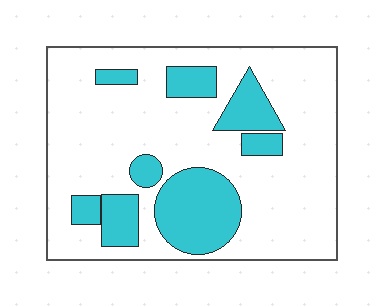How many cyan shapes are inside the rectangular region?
8.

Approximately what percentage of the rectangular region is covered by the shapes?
Approximately 25%.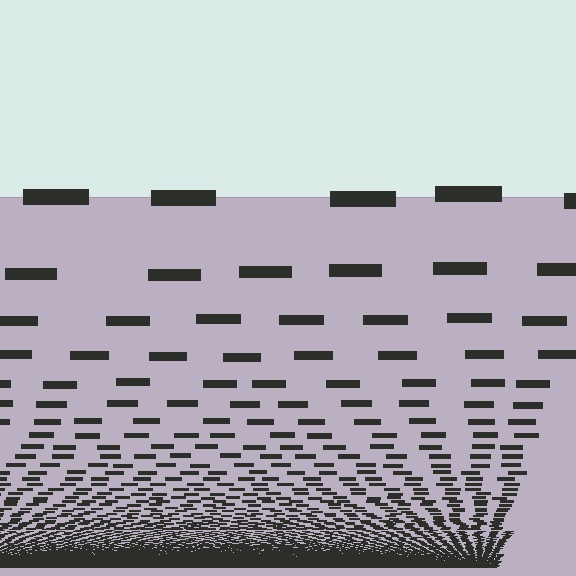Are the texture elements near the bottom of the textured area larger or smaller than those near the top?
Smaller. The gradient is inverted — elements near the bottom are smaller and denser.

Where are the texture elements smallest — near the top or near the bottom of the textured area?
Near the bottom.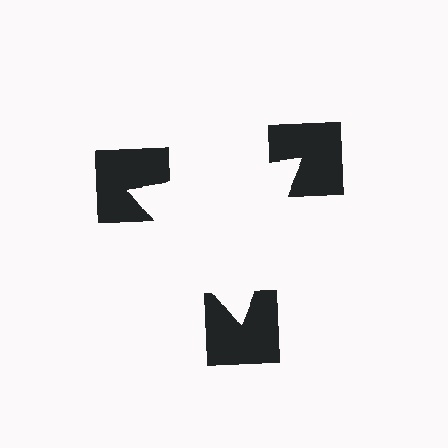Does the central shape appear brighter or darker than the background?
It typically appears slightly brighter than the background, even though no actual brightness change is drawn.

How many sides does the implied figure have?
3 sides.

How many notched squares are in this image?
There are 3 — one at each vertex of the illusory triangle.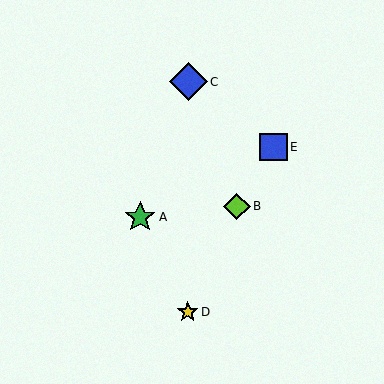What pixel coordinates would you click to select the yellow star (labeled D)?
Click at (188, 312) to select the yellow star D.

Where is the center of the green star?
The center of the green star is at (140, 217).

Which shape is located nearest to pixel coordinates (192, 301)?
The yellow star (labeled D) at (188, 312) is nearest to that location.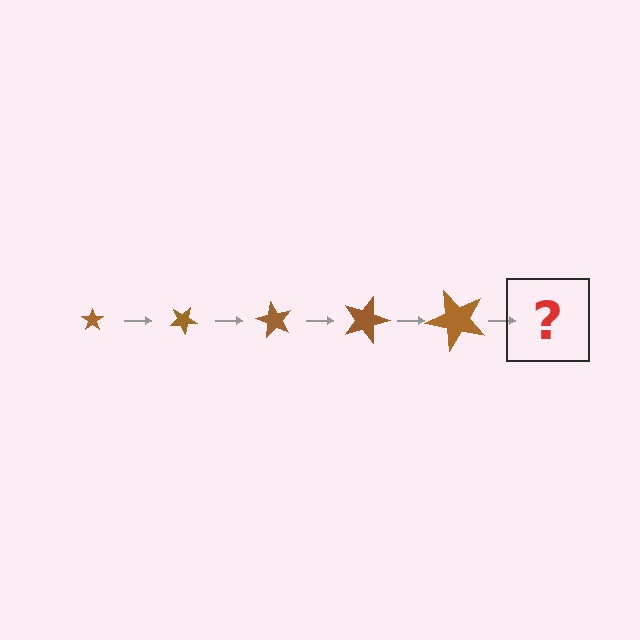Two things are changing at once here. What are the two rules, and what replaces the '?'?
The two rules are that the star grows larger each step and it rotates 30 degrees each step. The '?' should be a star, larger than the previous one and rotated 150 degrees from the start.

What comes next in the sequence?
The next element should be a star, larger than the previous one and rotated 150 degrees from the start.